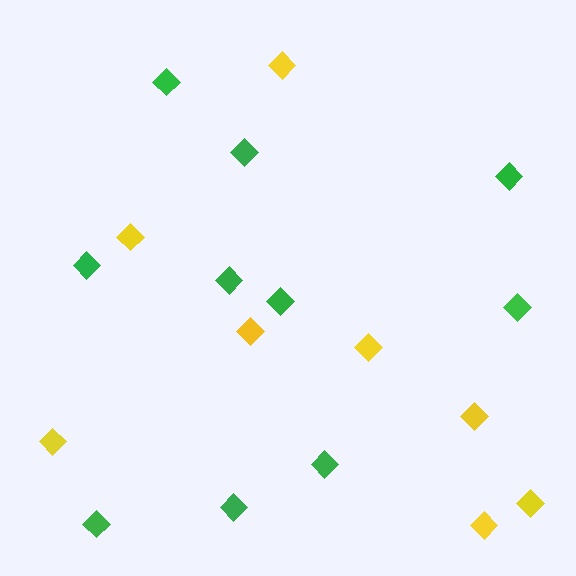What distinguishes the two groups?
There are 2 groups: one group of green diamonds (10) and one group of yellow diamonds (8).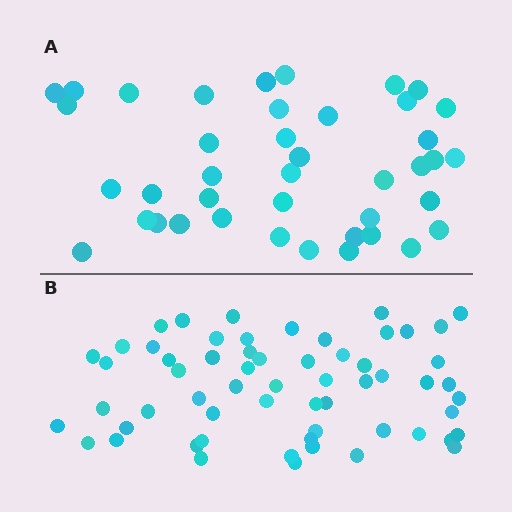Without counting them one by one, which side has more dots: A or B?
Region B (the bottom region) has more dots.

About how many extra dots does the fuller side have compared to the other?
Region B has approximately 20 more dots than region A.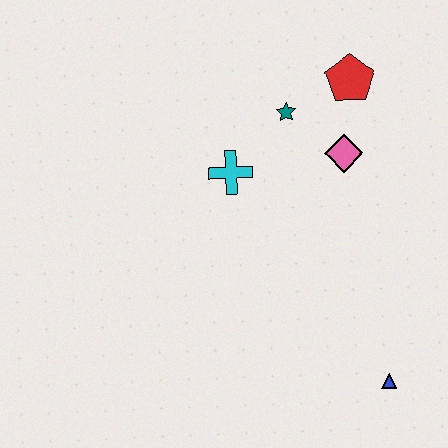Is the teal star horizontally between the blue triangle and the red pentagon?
No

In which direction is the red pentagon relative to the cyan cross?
The red pentagon is to the right of the cyan cross.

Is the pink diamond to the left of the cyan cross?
No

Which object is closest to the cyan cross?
The teal star is closest to the cyan cross.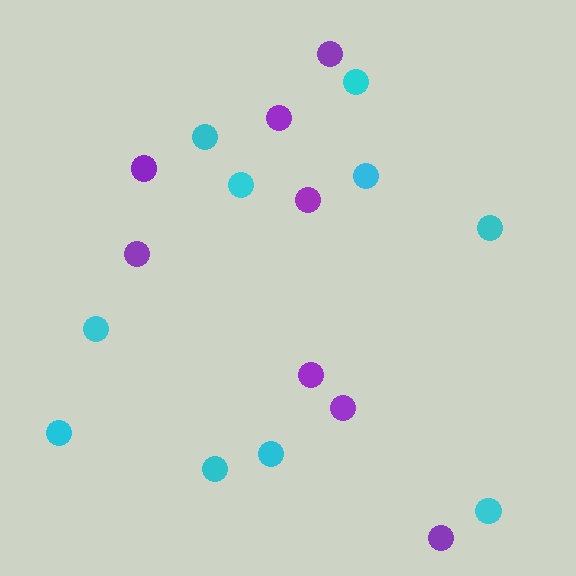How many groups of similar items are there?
There are 2 groups: one group of purple circles (8) and one group of cyan circles (10).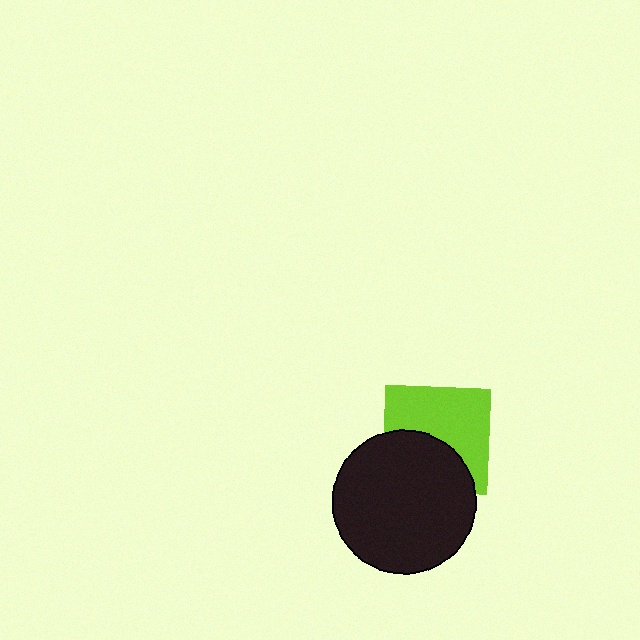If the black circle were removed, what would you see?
You would see the complete lime square.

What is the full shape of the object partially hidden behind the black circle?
The partially hidden object is a lime square.